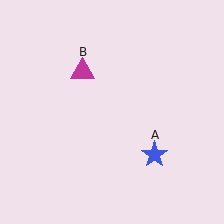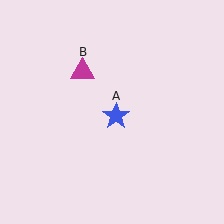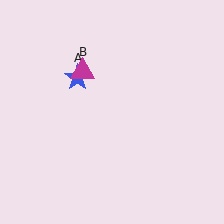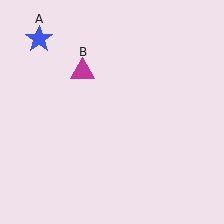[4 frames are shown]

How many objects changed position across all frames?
1 object changed position: blue star (object A).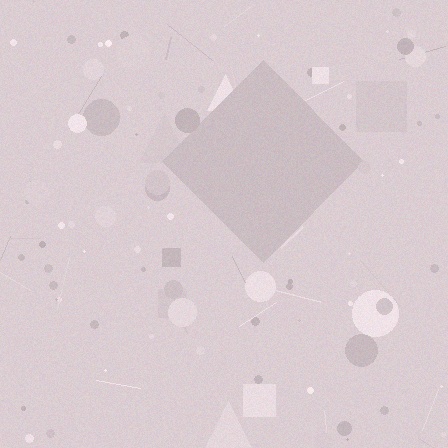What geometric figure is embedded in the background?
A diamond is embedded in the background.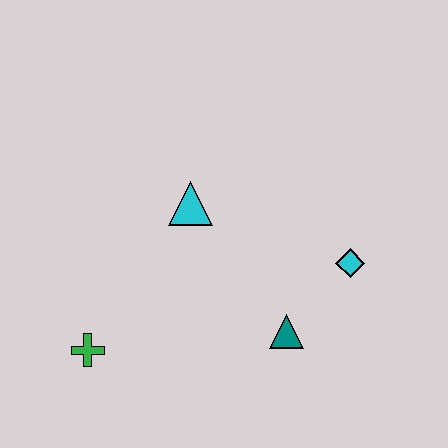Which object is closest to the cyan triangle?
The teal triangle is closest to the cyan triangle.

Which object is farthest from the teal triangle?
The green cross is farthest from the teal triangle.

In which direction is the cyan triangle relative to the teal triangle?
The cyan triangle is above the teal triangle.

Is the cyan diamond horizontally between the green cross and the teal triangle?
No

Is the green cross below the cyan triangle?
Yes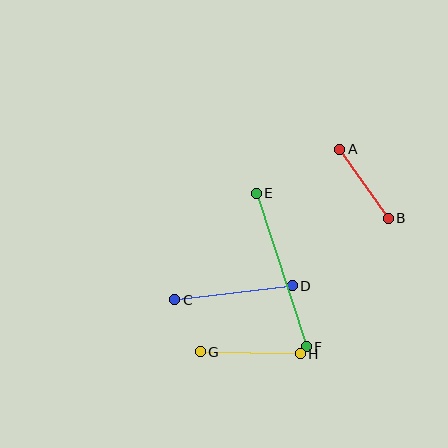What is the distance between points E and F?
The distance is approximately 162 pixels.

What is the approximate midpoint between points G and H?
The midpoint is at approximately (250, 353) pixels.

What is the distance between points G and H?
The distance is approximately 100 pixels.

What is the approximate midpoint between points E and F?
The midpoint is at approximately (281, 270) pixels.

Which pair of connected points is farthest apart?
Points E and F are farthest apart.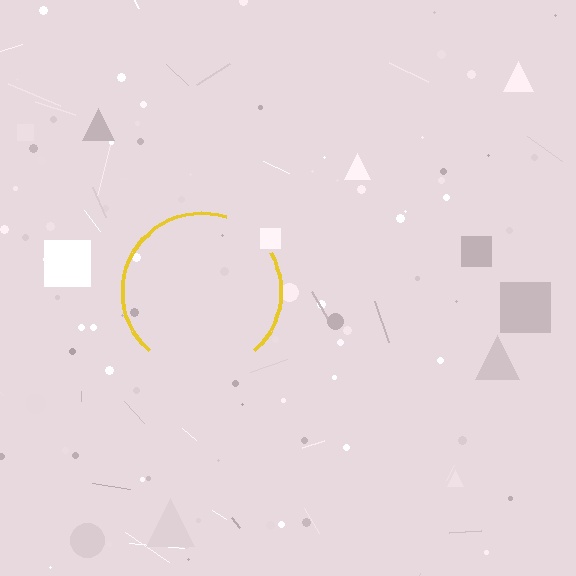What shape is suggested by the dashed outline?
The dashed outline suggests a circle.